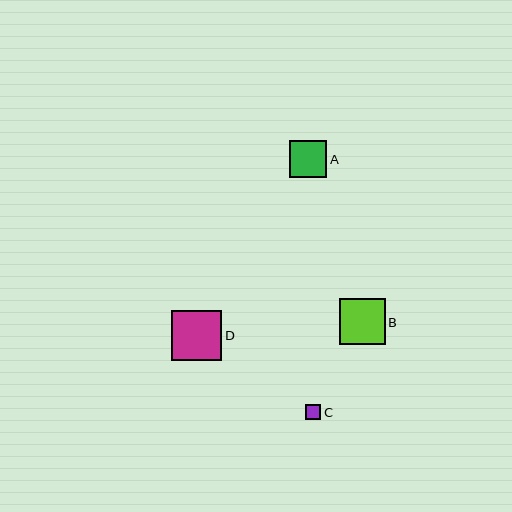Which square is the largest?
Square D is the largest with a size of approximately 50 pixels.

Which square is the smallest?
Square C is the smallest with a size of approximately 15 pixels.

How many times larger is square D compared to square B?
Square D is approximately 1.1 times the size of square B.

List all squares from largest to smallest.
From largest to smallest: D, B, A, C.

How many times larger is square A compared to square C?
Square A is approximately 2.5 times the size of square C.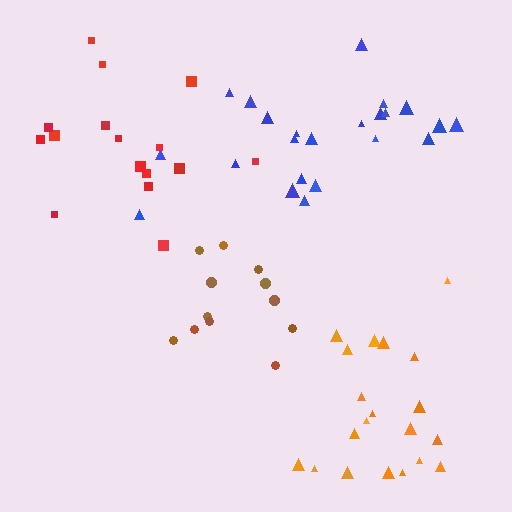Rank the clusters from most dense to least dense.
brown, orange, blue, red.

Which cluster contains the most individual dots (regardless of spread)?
Blue (23).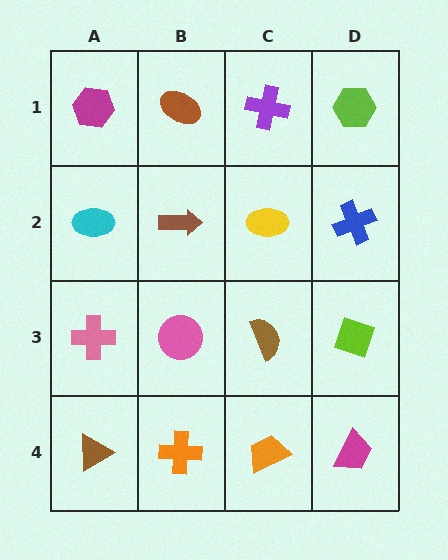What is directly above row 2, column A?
A magenta hexagon.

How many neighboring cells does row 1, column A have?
2.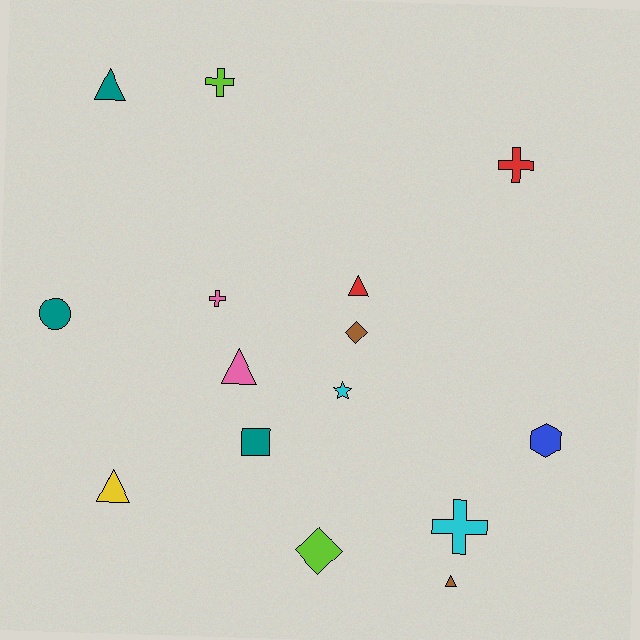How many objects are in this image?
There are 15 objects.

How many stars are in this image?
There is 1 star.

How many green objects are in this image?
There are no green objects.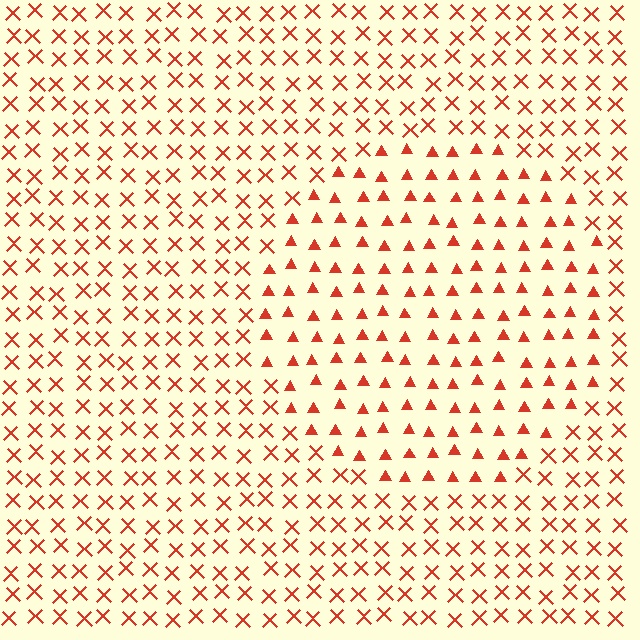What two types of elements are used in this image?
The image uses triangles inside the circle region and X marks outside it.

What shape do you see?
I see a circle.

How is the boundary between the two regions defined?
The boundary is defined by a change in element shape: triangles inside vs. X marks outside. All elements share the same color and spacing.